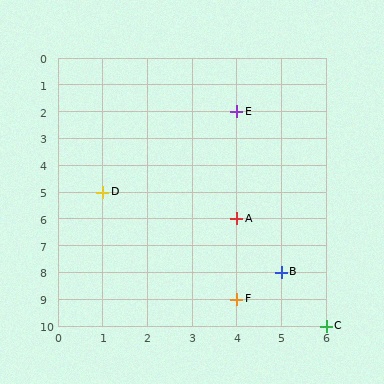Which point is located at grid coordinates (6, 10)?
Point C is at (6, 10).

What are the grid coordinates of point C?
Point C is at grid coordinates (6, 10).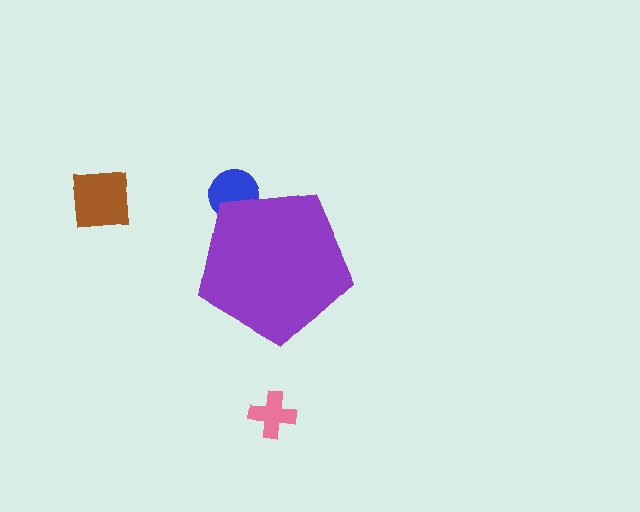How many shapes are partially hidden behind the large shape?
1 shape is partially hidden.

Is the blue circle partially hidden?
Yes, the blue circle is partially hidden behind the purple pentagon.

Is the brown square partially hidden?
No, the brown square is fully visible.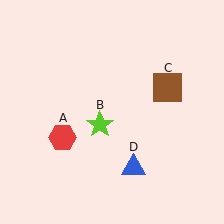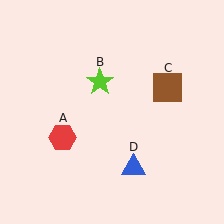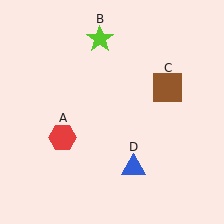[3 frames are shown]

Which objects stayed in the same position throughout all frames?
Red hexagon (object A) and brown square (object C) and blue triangle (object D) remained stationary.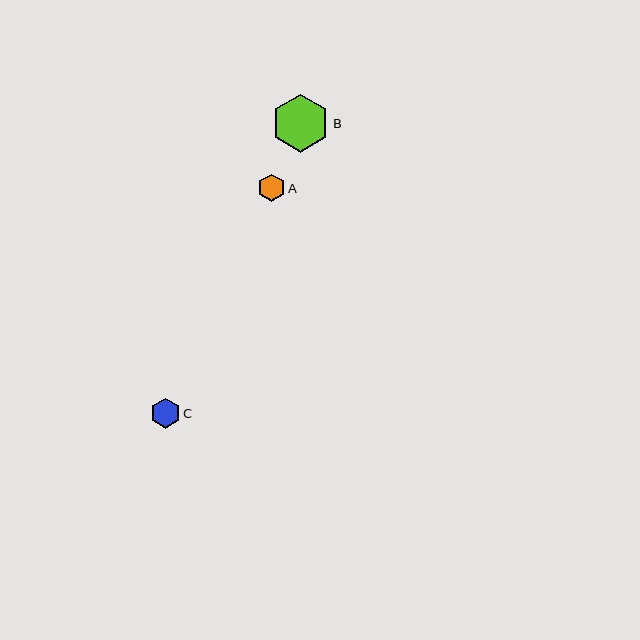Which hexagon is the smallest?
Hexagon A is the smallest with a size of approximately 27 pixels.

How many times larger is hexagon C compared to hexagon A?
Hexagon C is approximately 1.1 times the size of hexagon A.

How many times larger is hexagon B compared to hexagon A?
Hexagon B is approximately 2.1 times the size of hexagon A.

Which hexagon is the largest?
Hexagon B is the largest with a size of approximately 58 pixels.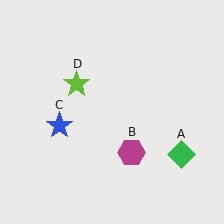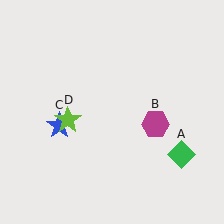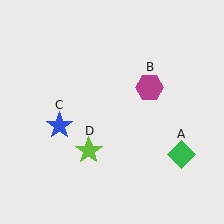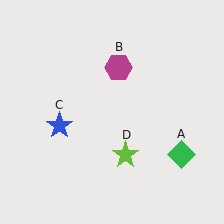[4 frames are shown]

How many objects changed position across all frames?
2 objects changed position: magenta hexagon (object B), lime star (object D).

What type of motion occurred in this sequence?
The magenta hexagon (object B), lime star (object D) rotated counterclockwise around the center of the scene.